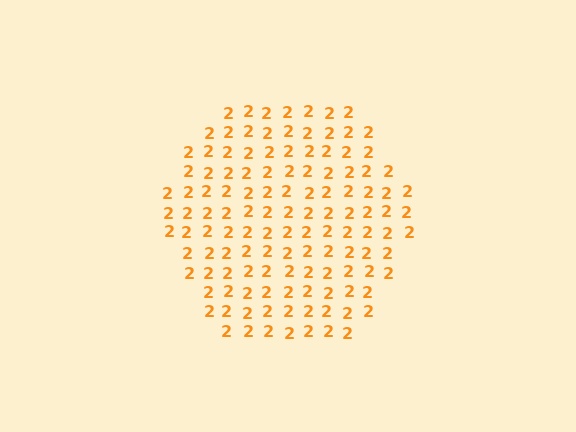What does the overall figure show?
The overall figure shows a hexagon.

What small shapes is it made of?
It is made of small digit 2's.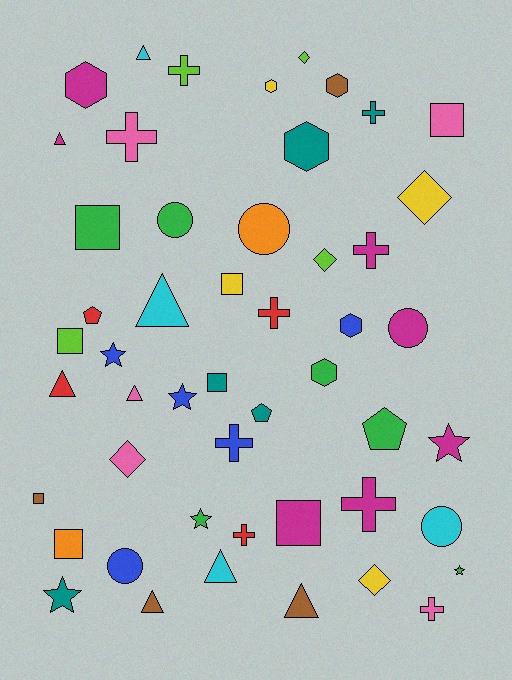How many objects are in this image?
There are 50 objects.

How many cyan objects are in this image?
There are 4 cyan objects.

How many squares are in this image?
There are 8 squares.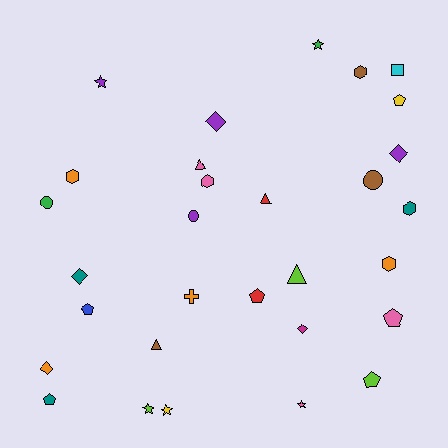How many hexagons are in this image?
There are 5 hexagons.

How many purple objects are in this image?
There are 4 purple objects.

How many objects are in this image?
There are 30 objects.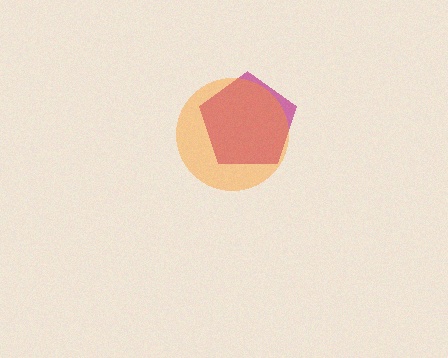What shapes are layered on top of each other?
The layered shapes are: a magenta pentagon, an orange circle.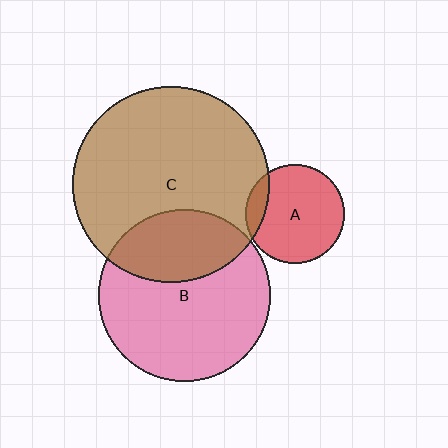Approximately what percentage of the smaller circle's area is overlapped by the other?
Approximately 30%.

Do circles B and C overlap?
Yes.